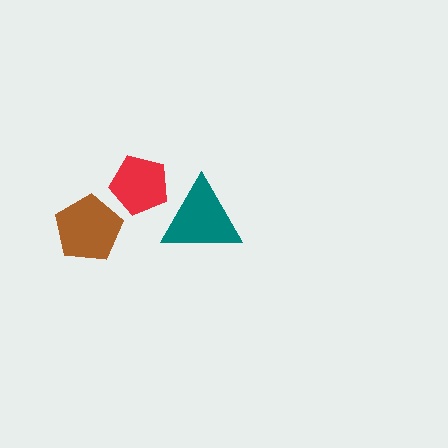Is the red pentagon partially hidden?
No, no other shape covers it.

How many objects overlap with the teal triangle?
1 object overlaps with the teal triangle.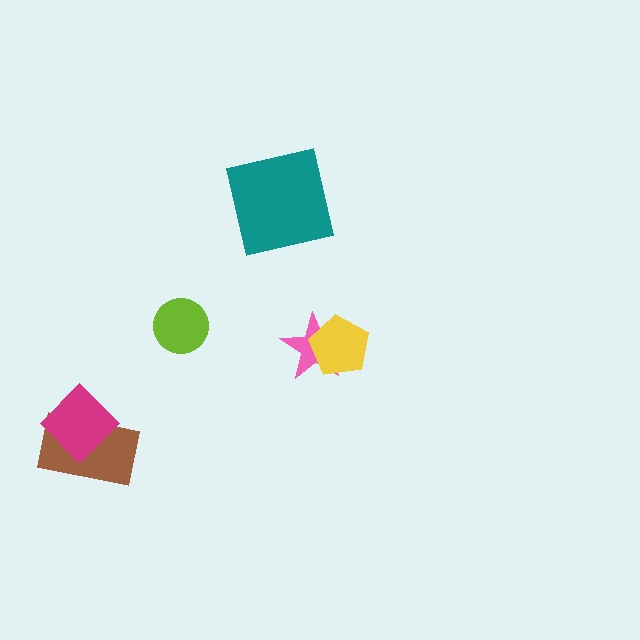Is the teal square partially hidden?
No, no other shape covers it.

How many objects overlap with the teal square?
0 objects overlap with the teal square.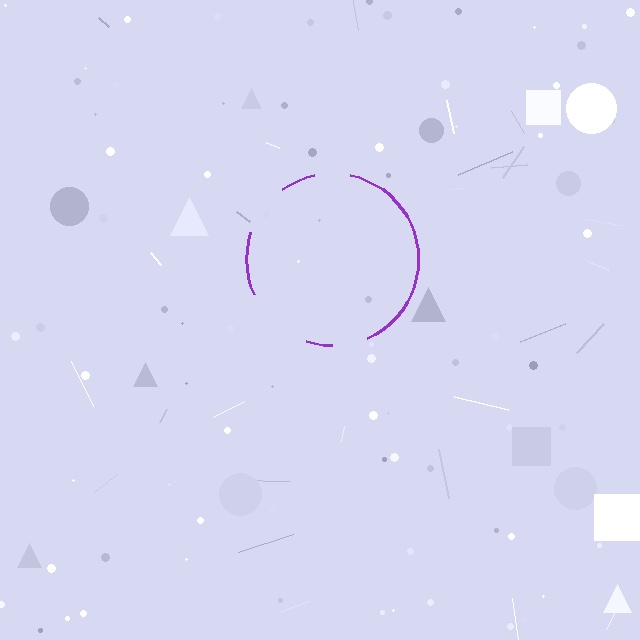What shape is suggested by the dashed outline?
The dashed outline suggests a circle.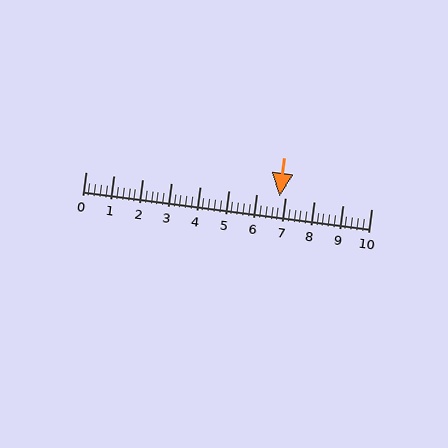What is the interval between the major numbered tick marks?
The major tick marks are spaced 1 units apart.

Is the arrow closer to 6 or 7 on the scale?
The arrow is closer to 7.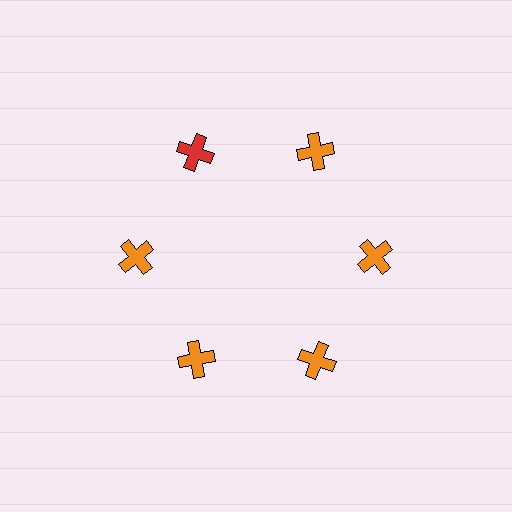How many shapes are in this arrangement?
There are 6 shapes arranged in a ring pattern.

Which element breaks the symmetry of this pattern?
The red cross at roughly the 11 o'clock position breaks the symmetry. All other shapes are orange crosses.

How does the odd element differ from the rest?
It has a different color: red instead of orange.